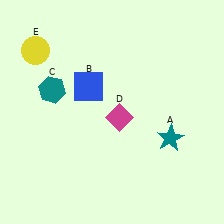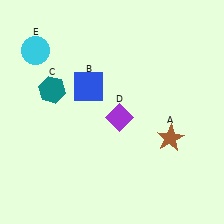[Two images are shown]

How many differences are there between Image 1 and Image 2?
There are 3 differences between the two images.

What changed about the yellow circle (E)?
In Image 1, E is yellow. In Image 2, it changed to cyan.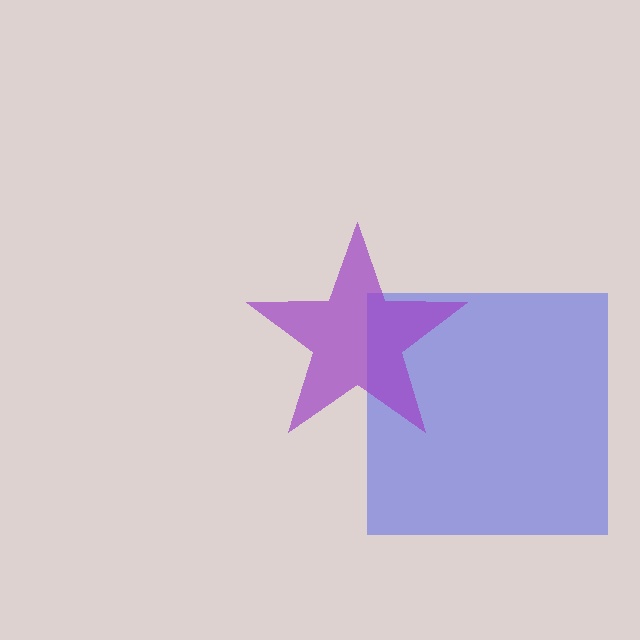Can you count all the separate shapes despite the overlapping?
Yes, there are 2 separate shapes.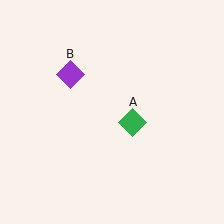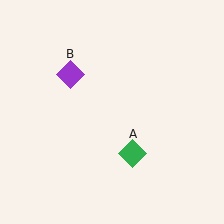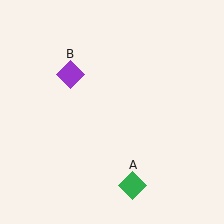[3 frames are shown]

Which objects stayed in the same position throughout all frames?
Purple diamond (object B) remained stationary.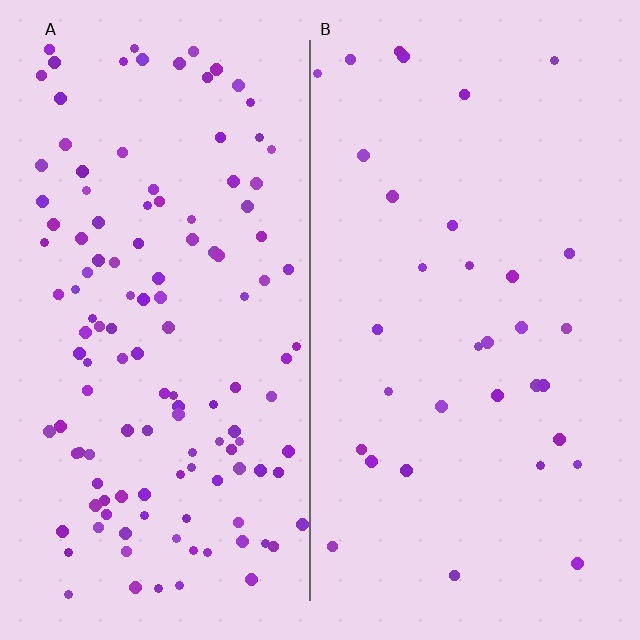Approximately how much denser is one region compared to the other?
Approximately 3.8× — region A over region B.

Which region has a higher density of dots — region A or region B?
A (the left).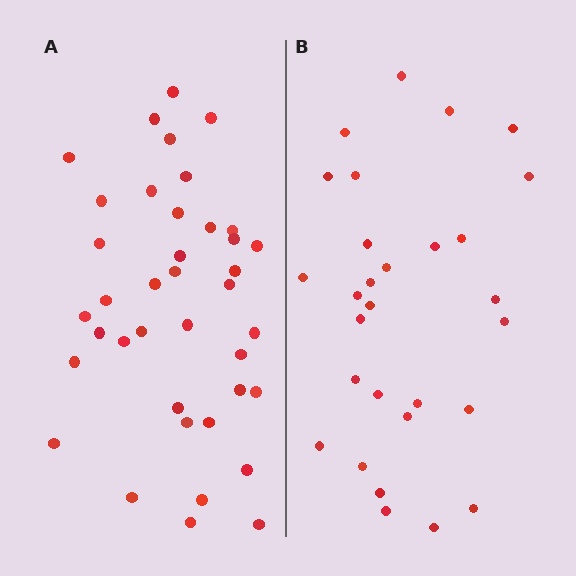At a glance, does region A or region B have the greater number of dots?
Region A (the left region) has more dots.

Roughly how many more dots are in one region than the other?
Region A has roughly 10 or so more dots than region B.